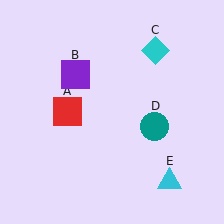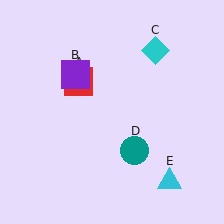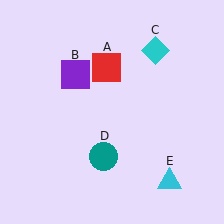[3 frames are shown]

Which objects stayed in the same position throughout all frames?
Purple square (object B) and cyan diamond (object C) and cyan triangle (object E) remained stationary.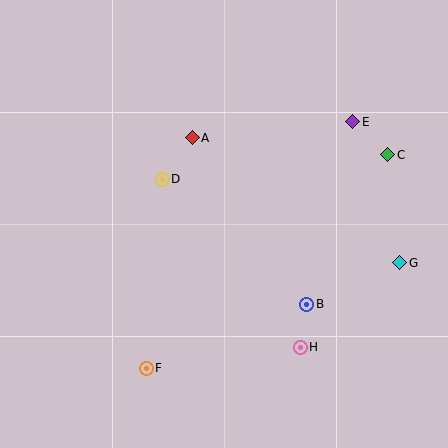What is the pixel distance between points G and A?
The distance between G and A is 242 pixels.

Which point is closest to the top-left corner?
Point A is closest to the top-left corner.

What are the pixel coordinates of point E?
Point E is at (353, 122).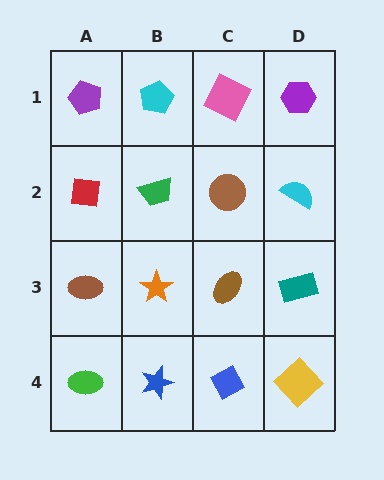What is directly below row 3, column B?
A blue star.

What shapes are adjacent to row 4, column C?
A brown ellipse (row 3, column C), a blue star (row 4, column B), a yellow diamond (row 4, column D).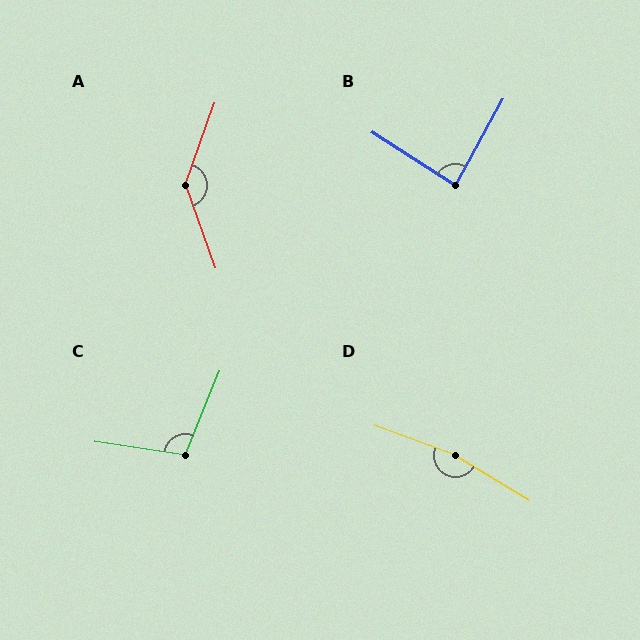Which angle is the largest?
D, at approximately 169 degrees.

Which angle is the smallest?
B, at approximately 86 degrees.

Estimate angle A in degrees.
Approximately 141 degrees.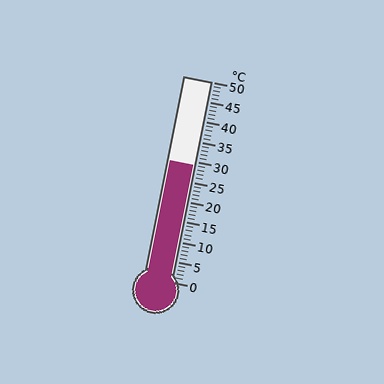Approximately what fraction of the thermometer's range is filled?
The thermometer is filled to approximately 60% of its range.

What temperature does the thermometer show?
The thermometer shows approximately 29°C.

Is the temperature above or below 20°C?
The temperature is above 20°C.